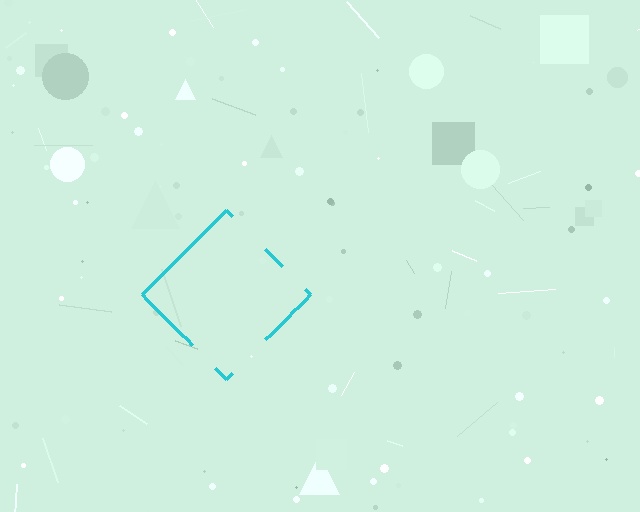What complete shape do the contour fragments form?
The contour fragments form a diamond.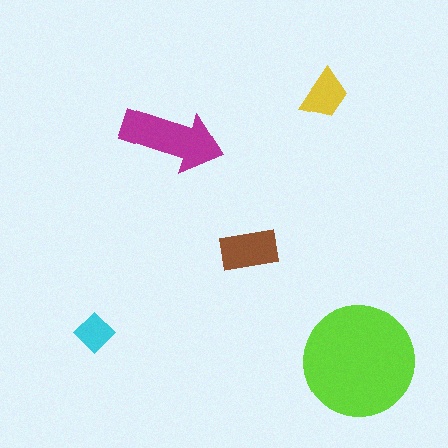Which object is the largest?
The lime circle.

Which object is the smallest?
The cyan diamond.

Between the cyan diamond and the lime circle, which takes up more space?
The lime circle.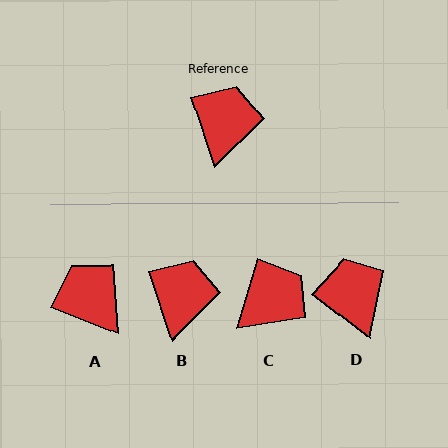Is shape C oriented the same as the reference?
No, it is off by about 35 degrees.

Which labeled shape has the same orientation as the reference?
B.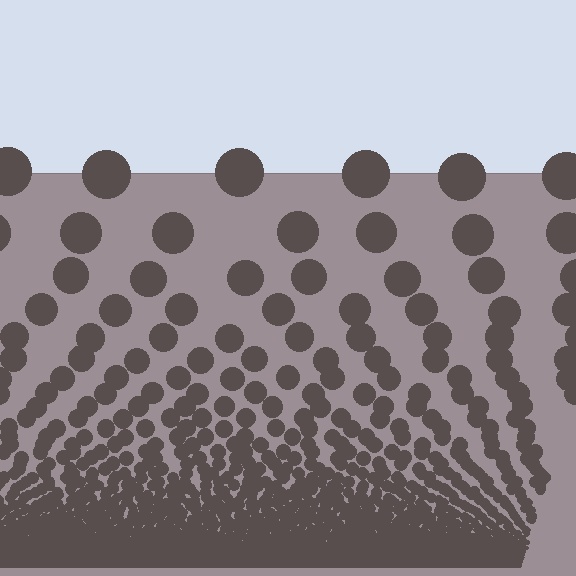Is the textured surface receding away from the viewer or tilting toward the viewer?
The surface appears to tilt toward the viewer. Texture elements get larger and sparser toward the top.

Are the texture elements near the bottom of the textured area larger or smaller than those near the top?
Smaller. The gradient is inverted — elements near the bottom are smaller and denser.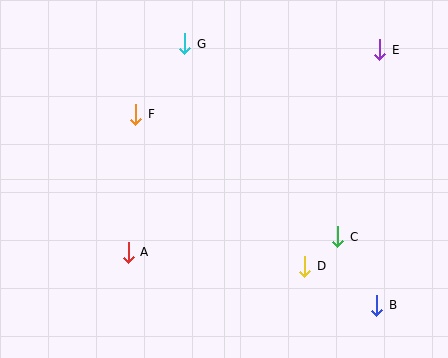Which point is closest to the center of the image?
Point F at (136, 114) is closest to the center.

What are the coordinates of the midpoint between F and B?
The midpoint between F and B is at (256, 210).